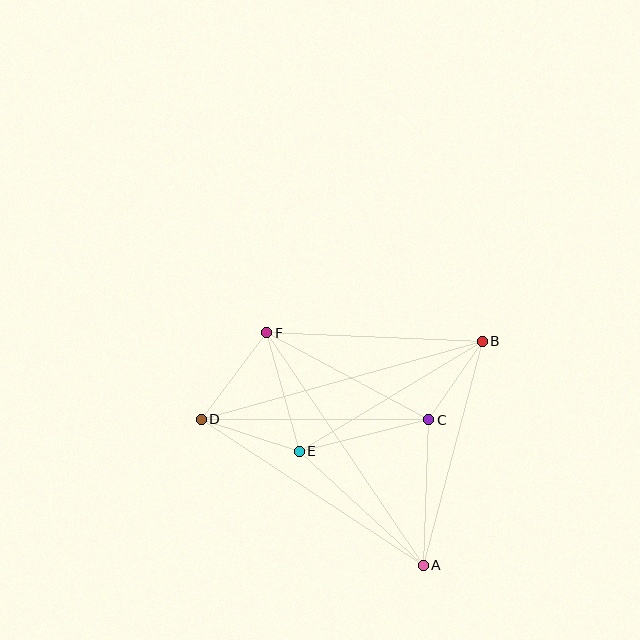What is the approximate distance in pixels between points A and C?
The distance between A and C is approximately 146 pixels.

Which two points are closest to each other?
Points B and C are closest to each other.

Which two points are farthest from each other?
Points B and D are farthest from each other.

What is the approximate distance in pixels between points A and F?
The distance between A and F is approximately 280 pixels.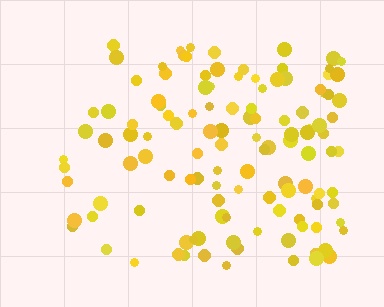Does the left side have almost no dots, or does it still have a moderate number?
Still a moderate number, just noticeably fewer than the right.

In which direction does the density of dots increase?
From left to right, with the right side densest.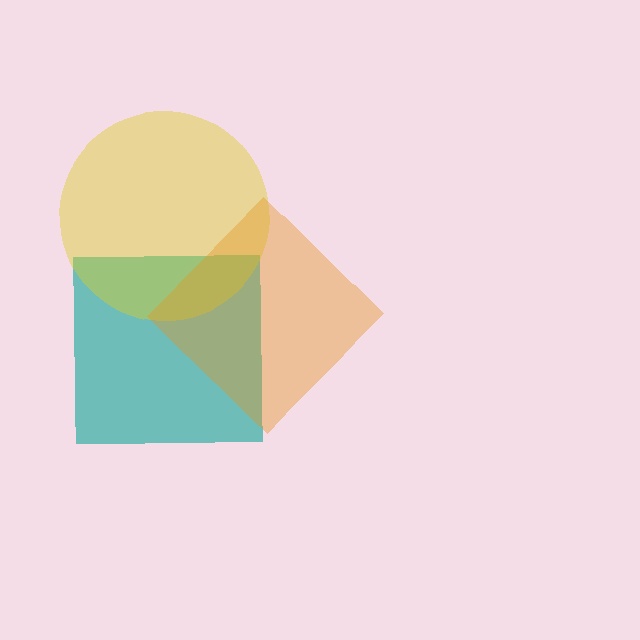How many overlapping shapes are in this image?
There are 3 overlapping shapes in the image.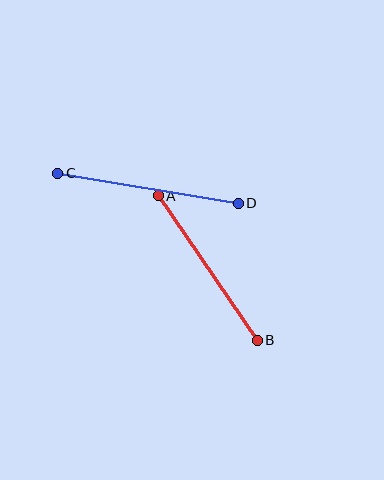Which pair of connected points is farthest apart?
Points C and D are farthest apart.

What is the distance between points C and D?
The distance is approximately 183 pixels.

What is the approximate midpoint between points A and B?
The midpoint is at approximately (208, 268) pixels.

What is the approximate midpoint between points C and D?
The midpoint is at approximately (148, 188) pixels.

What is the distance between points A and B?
The distance is approximately 175 pixels.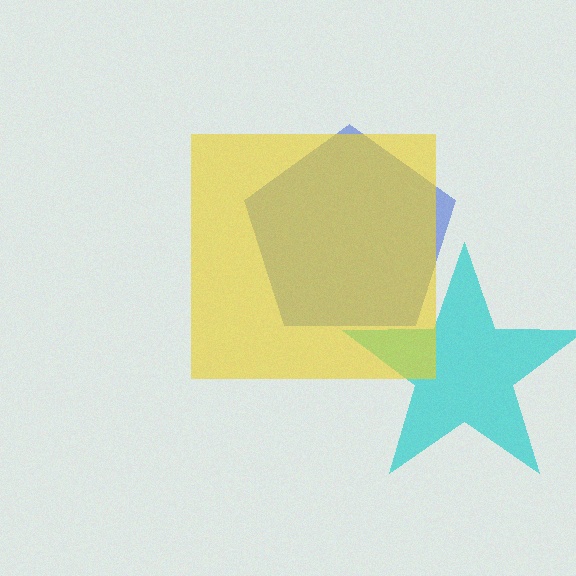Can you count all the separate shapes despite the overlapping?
Yes, there are 3 separate shapes.